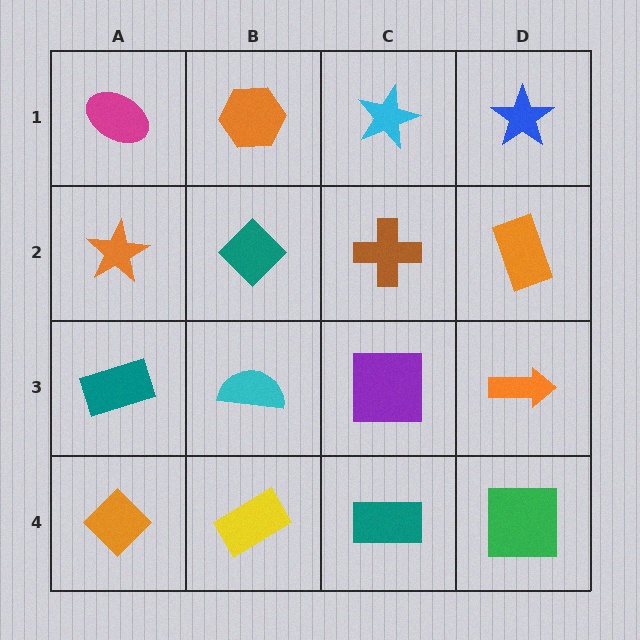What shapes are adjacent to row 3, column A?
An orange star (row 2, column A), an orange diamond (row 4, column A), a cyan semicircle (row 3, column B).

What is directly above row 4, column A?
A teal rectangle.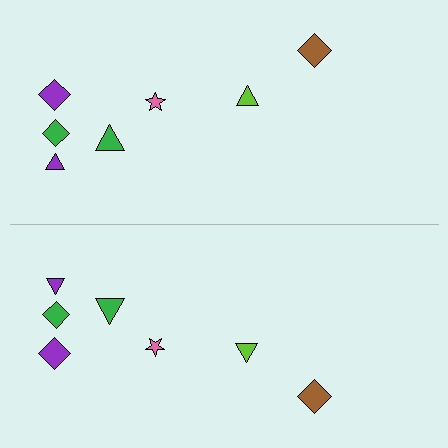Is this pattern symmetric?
Yes, this pattern has bilateral (reflection) symmetry.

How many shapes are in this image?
There are 14 shapes in this image.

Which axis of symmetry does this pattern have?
The pattern has a horizontal axis of symmetry running through the center of the image.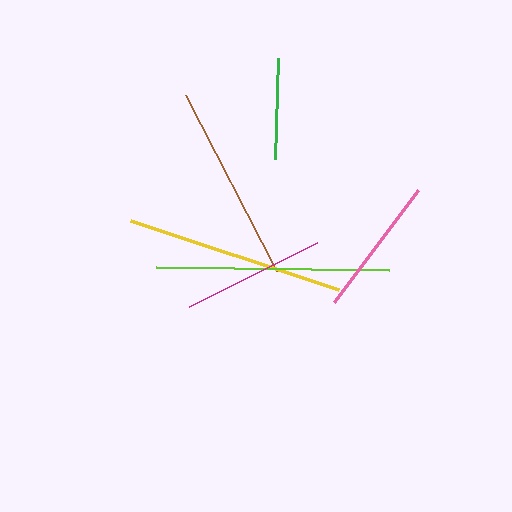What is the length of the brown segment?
The brown segment is approximately 198 pixels long.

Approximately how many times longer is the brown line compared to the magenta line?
The brown line is approximately 1.4 times the length of the magenta line.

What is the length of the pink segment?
The pink segment is approximately 140 pixels long.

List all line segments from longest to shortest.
From longest to shortest: lime, yellow, brown, magenta, pink, green.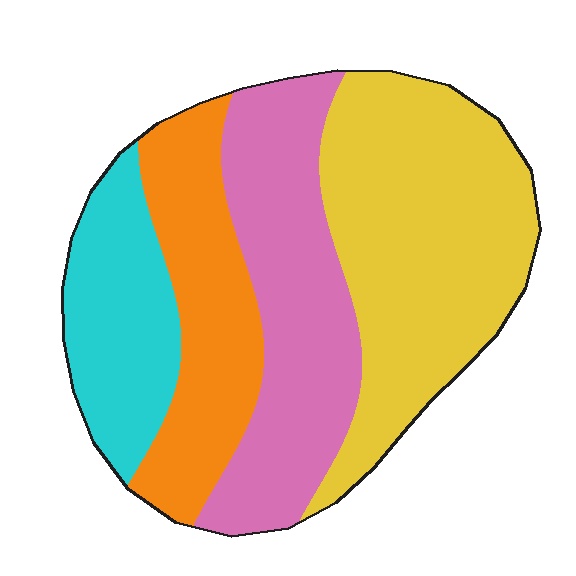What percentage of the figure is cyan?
Cyan covers about 15% of the figure.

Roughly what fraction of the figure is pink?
Pink covers 27% of the figure.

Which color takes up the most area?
Yellow, at roughly 35%.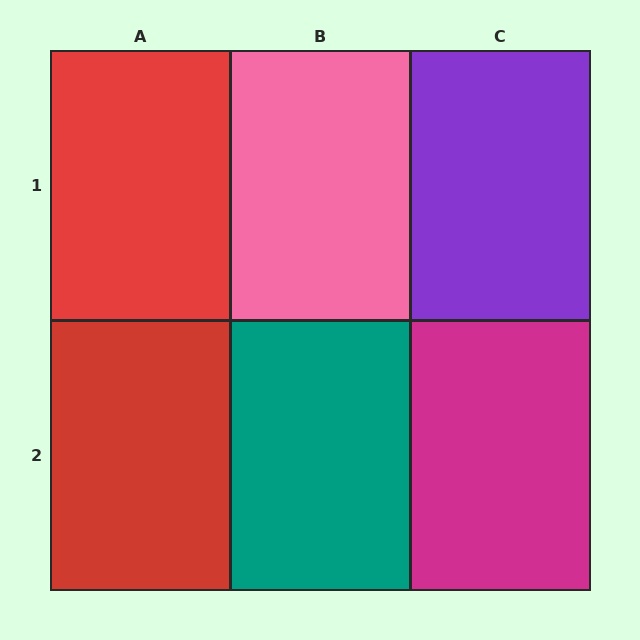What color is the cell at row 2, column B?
Teal.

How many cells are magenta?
1 cell is magenta.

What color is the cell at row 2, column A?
Red.